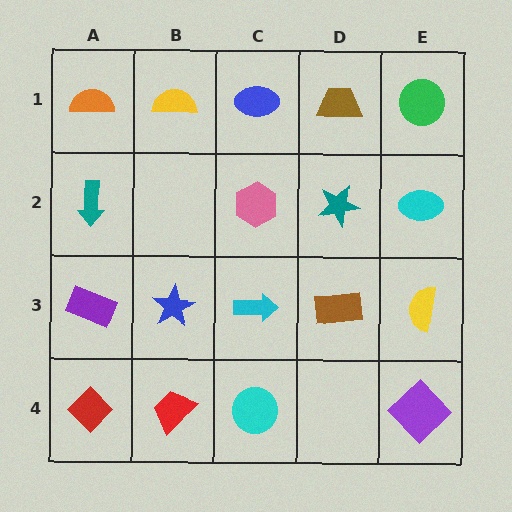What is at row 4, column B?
A red trapezoid.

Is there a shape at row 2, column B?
No, that cell is empty.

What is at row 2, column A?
A teal arrow.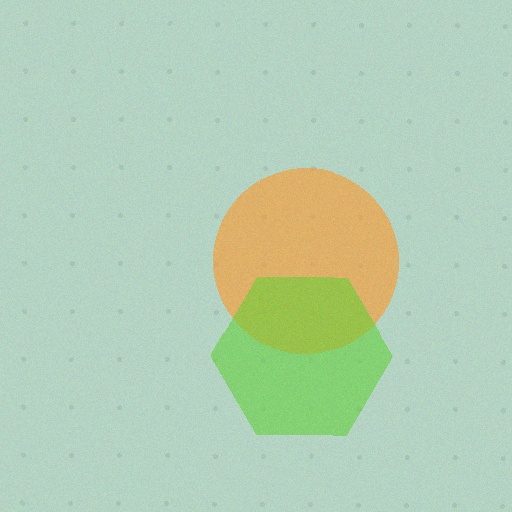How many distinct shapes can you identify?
There are 2 distinct shapes: an orange circle, a lime hexagon.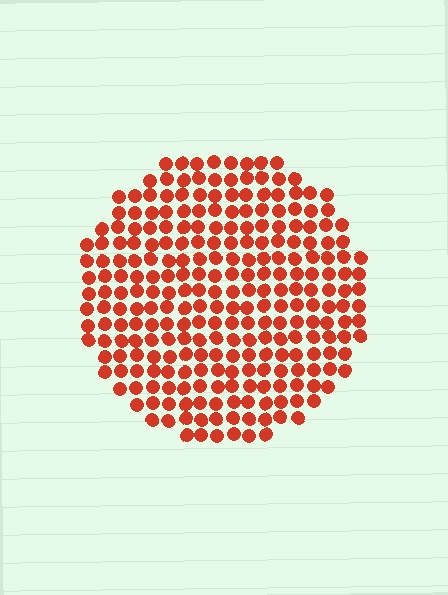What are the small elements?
The small elements are circles.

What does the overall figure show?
The overall figure shows a circle.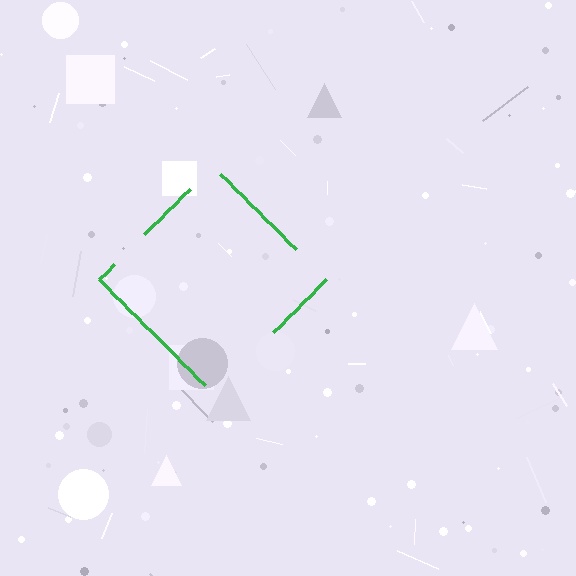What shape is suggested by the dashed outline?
The dashed outline suggests a diamond.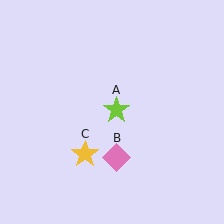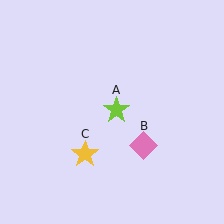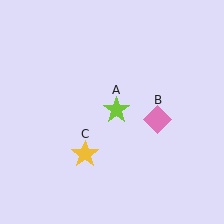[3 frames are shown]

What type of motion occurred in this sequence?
The pink diamond (object B) rotated counterclockwise around the center of the scene.